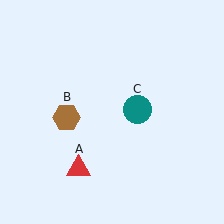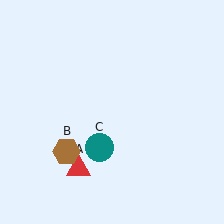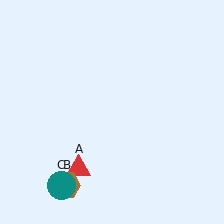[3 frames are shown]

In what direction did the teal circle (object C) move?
The teal circle (object C) moved down and to the left.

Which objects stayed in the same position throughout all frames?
Red triangle (object A) remained stationary.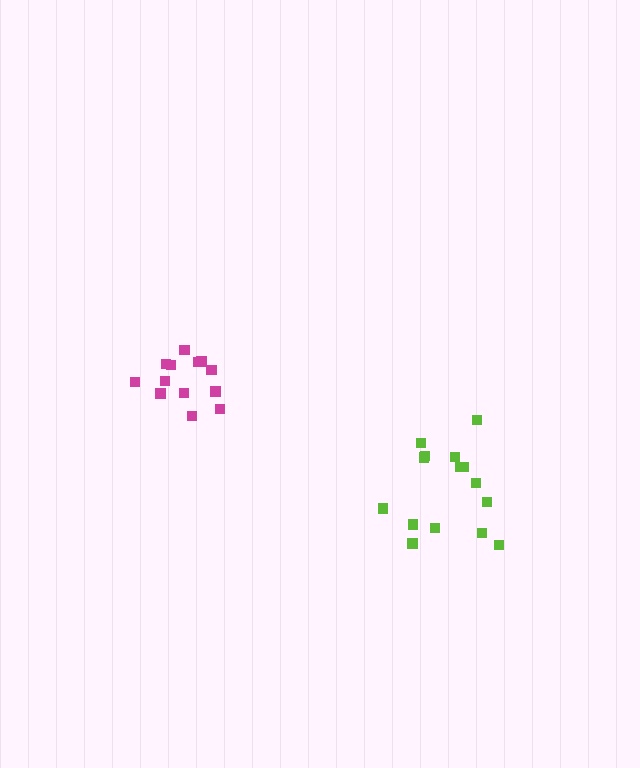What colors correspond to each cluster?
The clusters are colored: magenta, lime.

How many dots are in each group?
Group 1: 13 dots, Group 2: 15 dots (28 total).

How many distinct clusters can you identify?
There are 2 distinct clusters.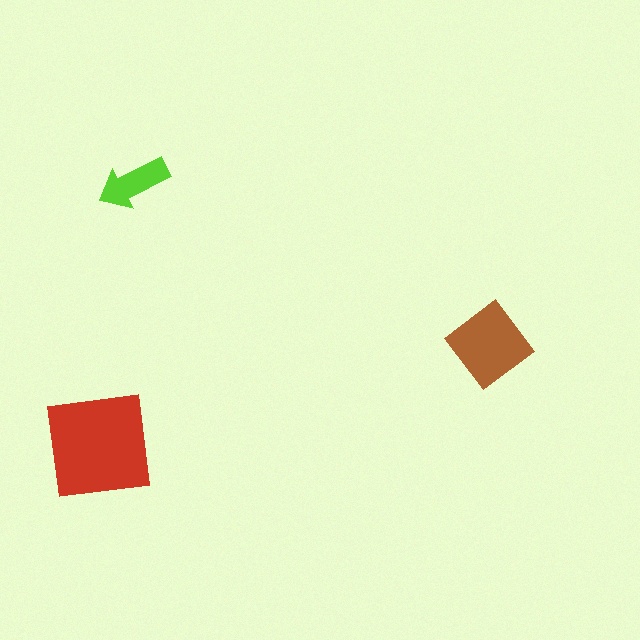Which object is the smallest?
The lime arrow.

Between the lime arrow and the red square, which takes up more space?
The red square.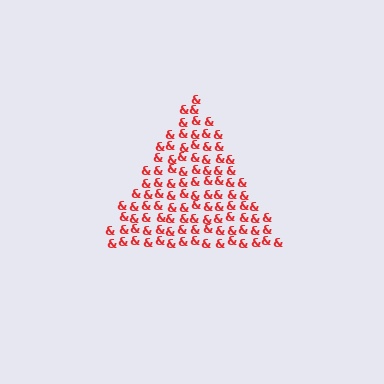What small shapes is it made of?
It is made of small ampersands.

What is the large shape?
The large shape is a triangle.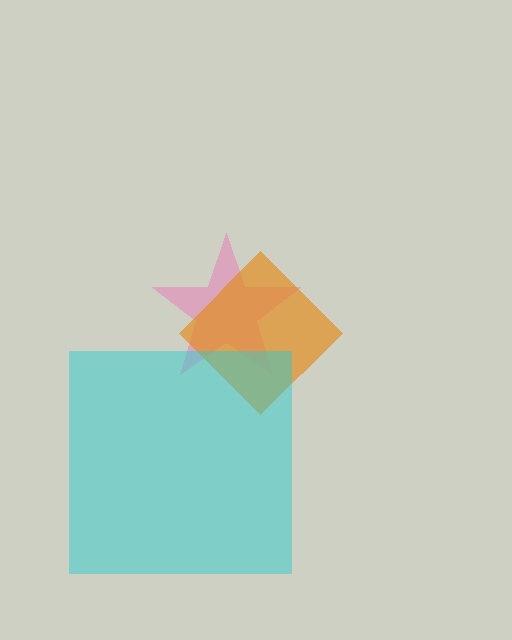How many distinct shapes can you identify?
There are 3 distinct shapes: a pink star, an orange diamond, a cyan square.